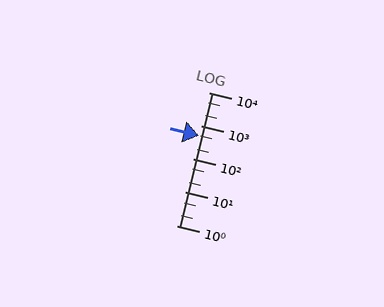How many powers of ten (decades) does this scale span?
The scale spans 4 decades, from 1 to 10000.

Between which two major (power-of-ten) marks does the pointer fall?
The pointer is between 100 and 1000.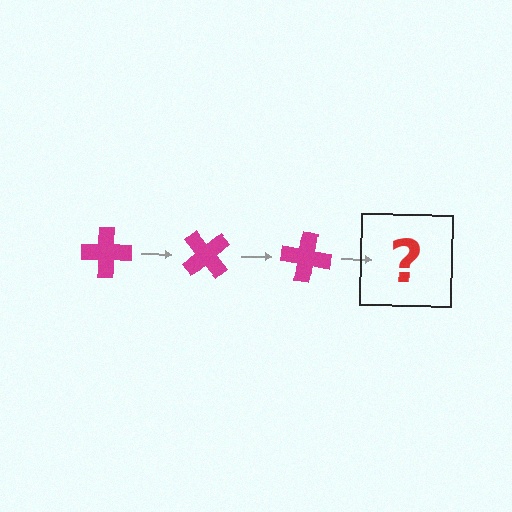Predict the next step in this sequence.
The next step is a magenta cross rotated 150 degrees.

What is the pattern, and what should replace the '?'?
The pattern is that the cross rotates 50 degrees each step. The '?' should be a magenta cross rotated 150 degrees.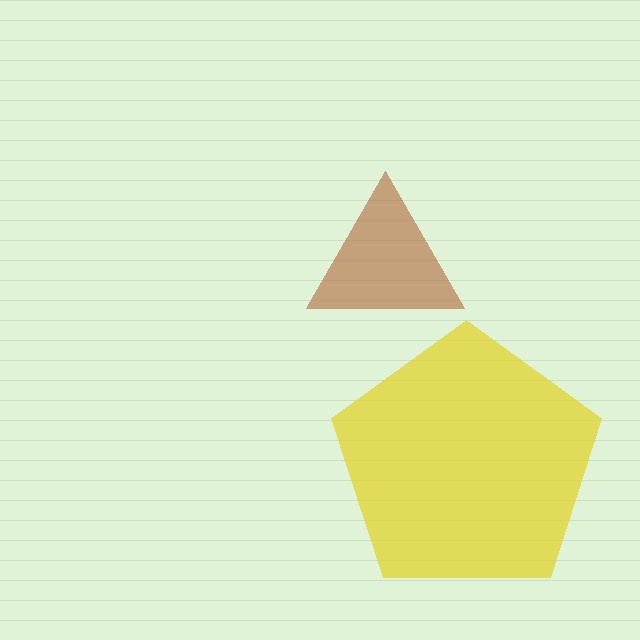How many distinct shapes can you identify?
There are 2 distinct shapes: a brown triangle, a yellow pentagon.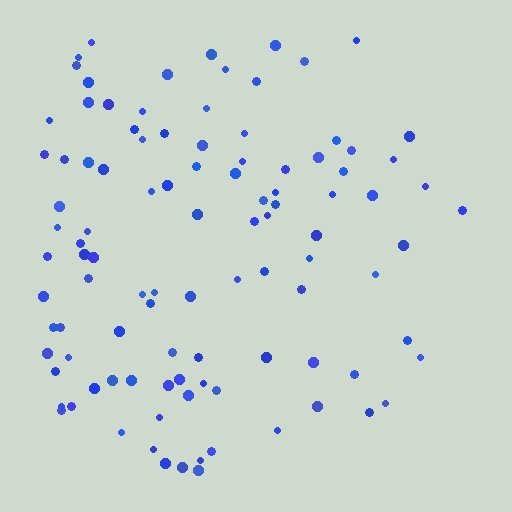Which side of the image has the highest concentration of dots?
The left.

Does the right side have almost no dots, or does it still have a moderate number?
Still a moderate number, just noticeably fewer than the left.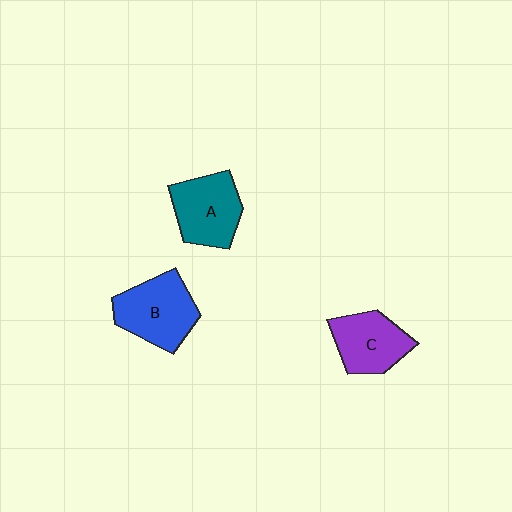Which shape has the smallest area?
Shape C (purple).